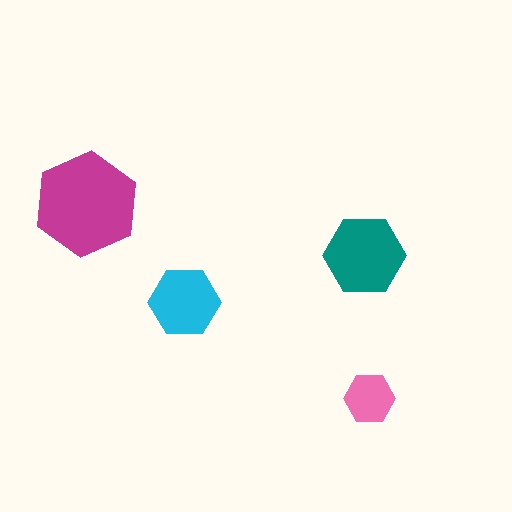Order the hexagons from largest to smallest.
the magenta one, the teal one, the cyan one, the pink one.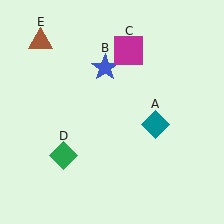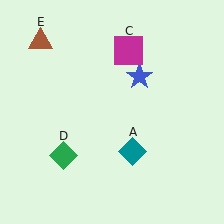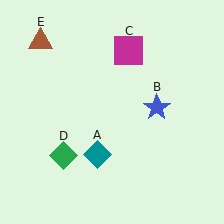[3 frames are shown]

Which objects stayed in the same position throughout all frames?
Magenta square (object C) and green diamond (object D) and brown triangle (object E) remained stationary.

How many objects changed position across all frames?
2 objects changed position: teal diamond (object A), blue star (object B).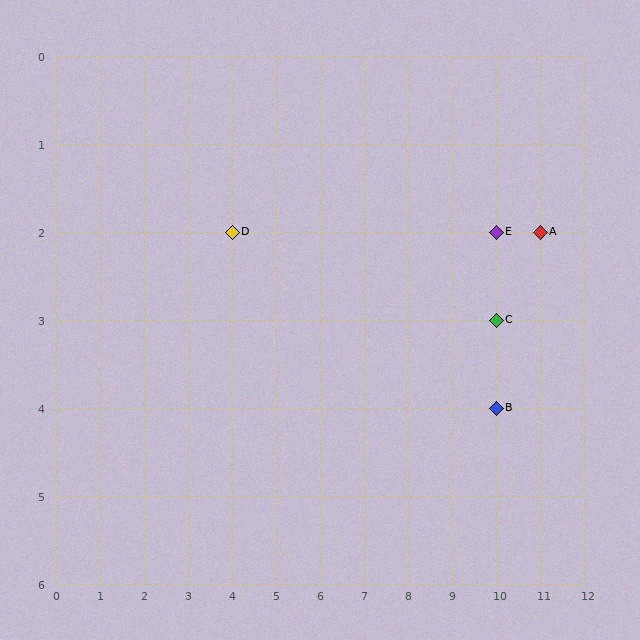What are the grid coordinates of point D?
Point D is at grid coordinates (4, 2).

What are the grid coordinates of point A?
Point A is at grid coordinates (11, 2).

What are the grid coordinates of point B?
Point B is at grid coordinates (10, 4).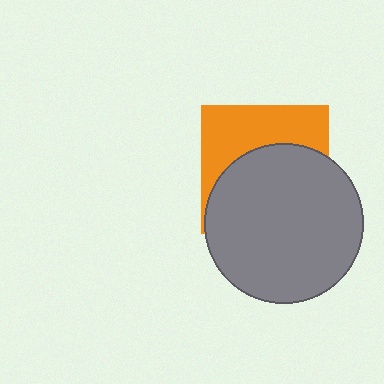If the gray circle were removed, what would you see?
You would see the complete orange square.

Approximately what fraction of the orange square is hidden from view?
Roughly 60% of the orange square is hidden behind the gray circle.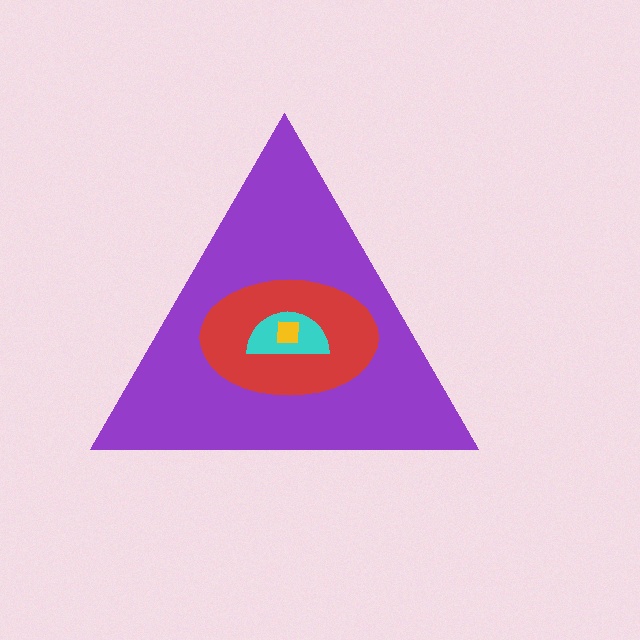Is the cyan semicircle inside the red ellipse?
Yes.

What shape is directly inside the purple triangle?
The red ellipse.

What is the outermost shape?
The purple triangle.